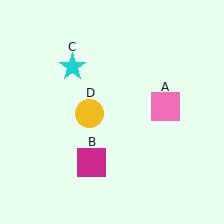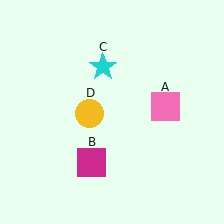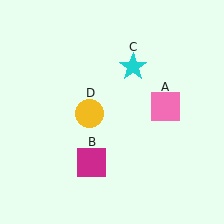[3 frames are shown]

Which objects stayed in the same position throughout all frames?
Pink square (object A) and magenta square (object B) and yellow circle (object D) remained stationary.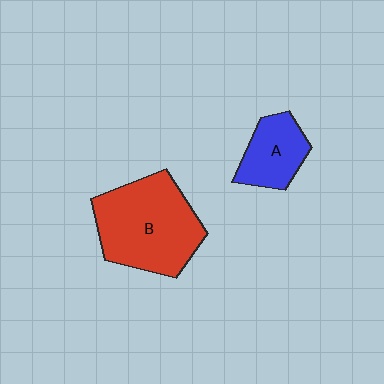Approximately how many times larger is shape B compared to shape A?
Approximately 2.1 times.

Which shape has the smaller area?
Shape A (blue).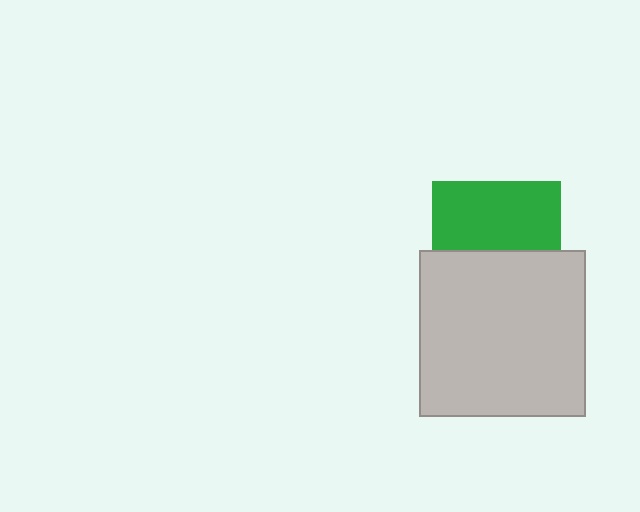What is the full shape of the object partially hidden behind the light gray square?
The partially hidden object is a green square.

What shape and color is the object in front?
The object in front is a light gray square.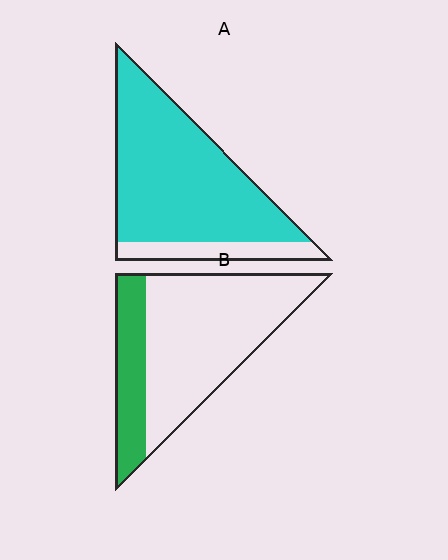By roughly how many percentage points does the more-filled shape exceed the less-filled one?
By roughly 55 percentage points (A over B).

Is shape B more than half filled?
No.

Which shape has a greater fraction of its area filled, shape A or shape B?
Shape A.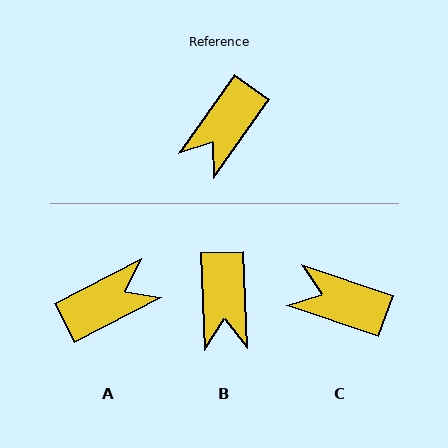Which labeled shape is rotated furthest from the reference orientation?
A, about 153 degrees away.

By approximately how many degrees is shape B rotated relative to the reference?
Approximately 37 degrees counter-clockwise.